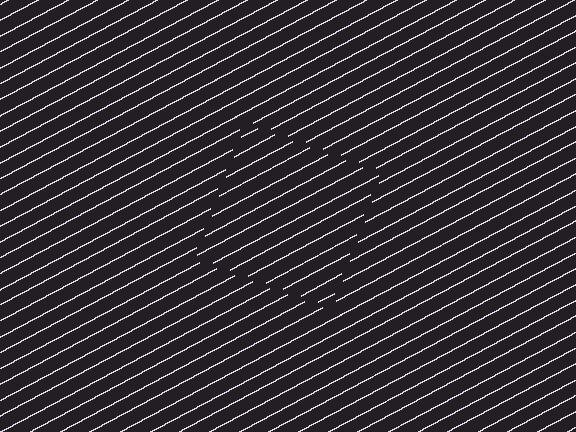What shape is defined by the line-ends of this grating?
An illusory square. The interior of the shape contains the same grating, shifted by half a period — the contour is defined by the phase discontinuity where line-ends from the inner and outer gratings abut.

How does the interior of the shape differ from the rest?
The interior of the shape contains the same grating, shifted by half a period — the contour is defined by the phase discontinuity where line-ends from the inner and outer gratings abut.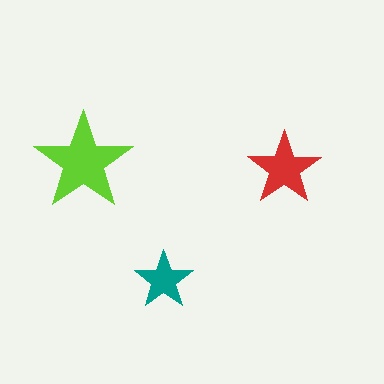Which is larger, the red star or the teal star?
The red one.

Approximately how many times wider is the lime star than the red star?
About 1.5 times wider.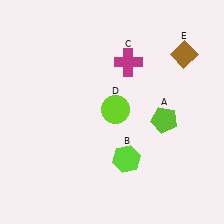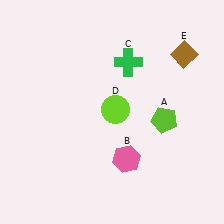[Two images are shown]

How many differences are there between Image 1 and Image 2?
There are 2 differences between the two images.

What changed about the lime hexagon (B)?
In Image 1, B is lime. In Image 2, it changed to pink.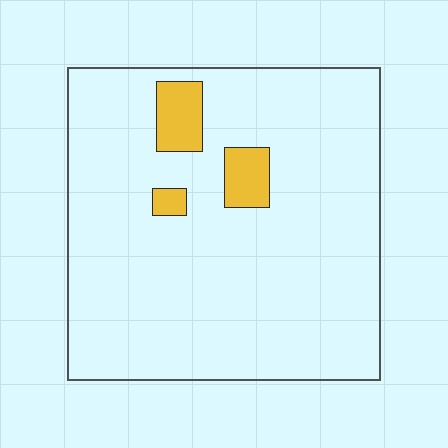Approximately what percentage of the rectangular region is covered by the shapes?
Approximately 5%.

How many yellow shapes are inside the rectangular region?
3.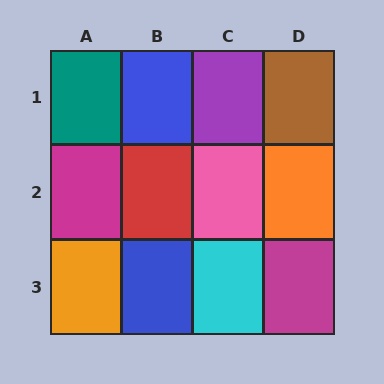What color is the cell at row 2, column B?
Red.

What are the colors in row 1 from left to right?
Teal, blue, purple, brown.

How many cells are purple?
1 cell is purple.